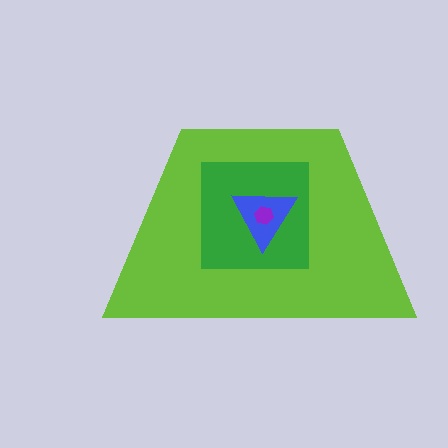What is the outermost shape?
The lime trapezoid.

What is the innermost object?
The purple hexagon.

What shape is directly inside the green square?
The blue triangle.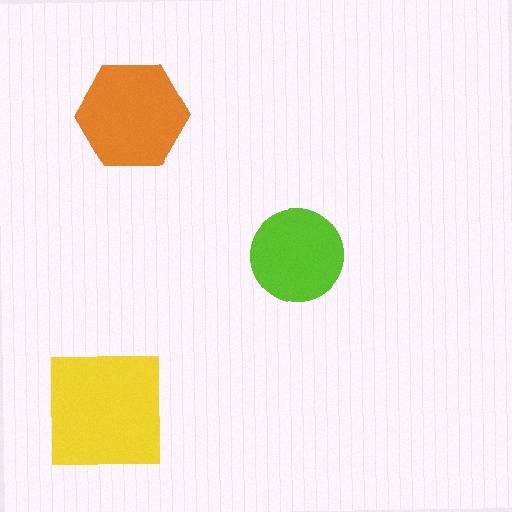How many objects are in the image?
There are 3 objects in the image.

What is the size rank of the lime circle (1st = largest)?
3rd.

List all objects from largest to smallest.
The yellow square, the orange hexagon, the lime circle.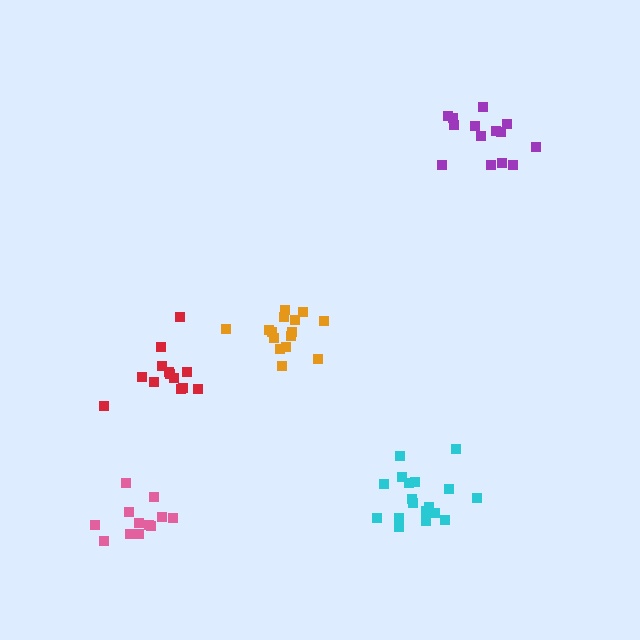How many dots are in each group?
Group 1: 15 dots, Group 2: 14 dots, Group 3: 18 dots, Group 4: 12 dots, Group 5: 13 dots (72 total).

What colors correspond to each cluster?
The clusters are colored: orange, purple, cyan, pink, red.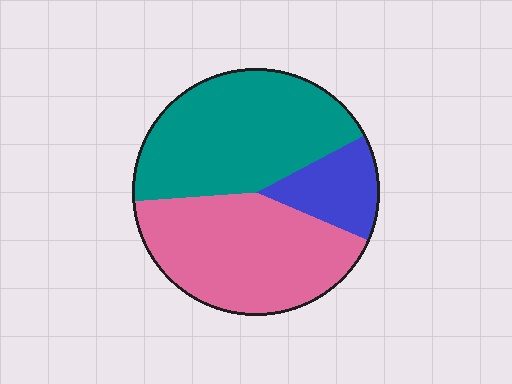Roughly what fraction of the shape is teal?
Teal takes up about two fifths (2/5) of the shape.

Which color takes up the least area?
Blue, at roughly 15%.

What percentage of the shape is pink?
Pink covers 42% of the shape.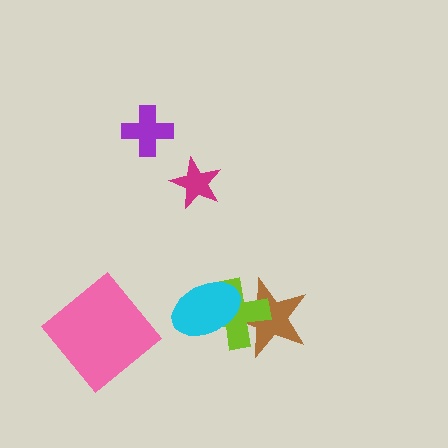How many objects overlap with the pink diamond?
0 objects overlap with the pink diamond.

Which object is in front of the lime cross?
The cyan ellipse is in front of the lime cross.